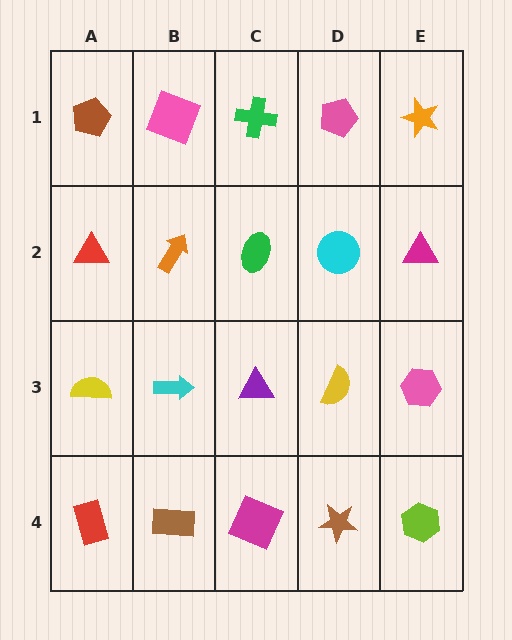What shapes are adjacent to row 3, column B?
An orange arrow (row 2, column B), a brown rectangle (row 4, column B), a yellow semicircle (row 3, column A), a purple triangle (row 3, column C).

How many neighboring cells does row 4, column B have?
3.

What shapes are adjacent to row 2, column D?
A pink pentagon (row 1, column D), a yellow semicircle (row 3, column D), a green ellipse (row 2, column C), a magenta triangle (row 2, column E).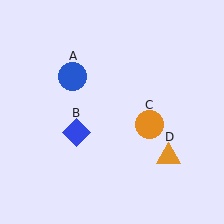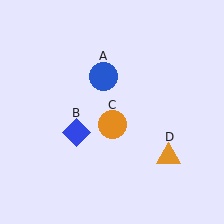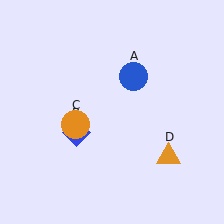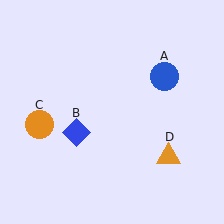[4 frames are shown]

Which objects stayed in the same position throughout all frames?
Blue diamond (object B) and orange triangle (object D) remained stationary.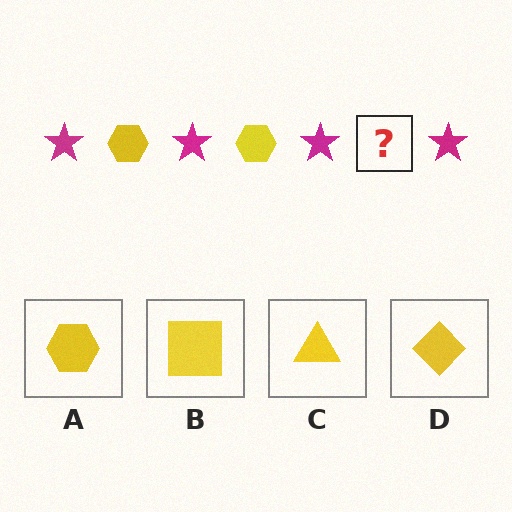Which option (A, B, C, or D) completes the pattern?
A.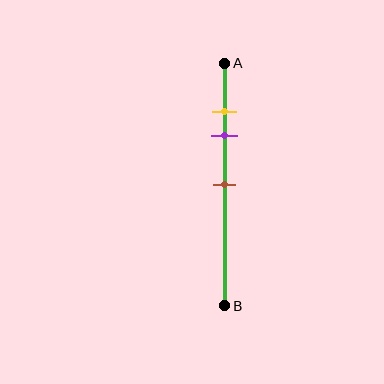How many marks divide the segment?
There are 3 marks dividing the segment.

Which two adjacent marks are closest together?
The yellow and purple marks are the closest adjacent pair.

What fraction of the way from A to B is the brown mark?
The brown mark is approximately 50% (0.5) of the way from A to B.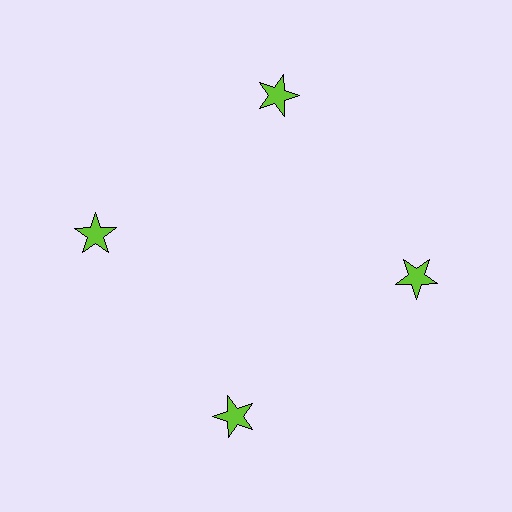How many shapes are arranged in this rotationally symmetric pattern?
There are 4 shapes, arranged in 4 groups of 1.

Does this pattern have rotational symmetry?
Yes, this pattern has 4-fold rotational symmetry. It looks the same after rotating 90 degrees around the center.